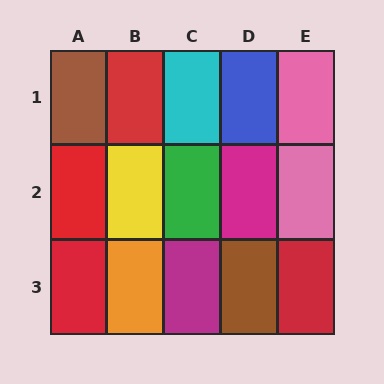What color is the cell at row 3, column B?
Orange.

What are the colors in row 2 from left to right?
Red, yellow, green, magenta, pink.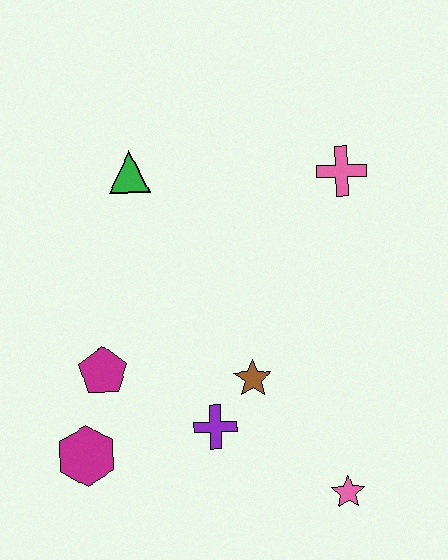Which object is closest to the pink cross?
The green triangle is closest to the pink cross.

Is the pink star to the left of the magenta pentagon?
No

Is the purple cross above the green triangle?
No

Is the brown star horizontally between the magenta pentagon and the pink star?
Yes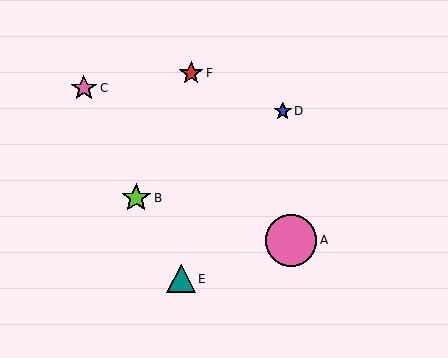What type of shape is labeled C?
Shape C is a pink star.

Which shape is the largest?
The pink circle (labeled A) is the largest.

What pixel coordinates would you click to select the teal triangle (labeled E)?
Click at (181, 279) to select the teal triangle E.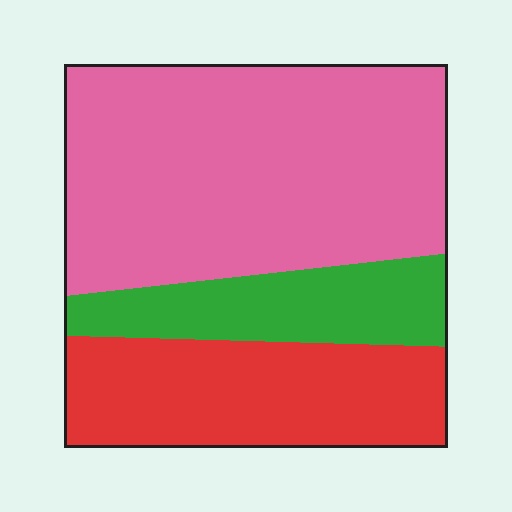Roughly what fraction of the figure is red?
Red takes up about one quarter (1/4) of the figure.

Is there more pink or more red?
Pink.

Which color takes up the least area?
Green, at roughly 15%.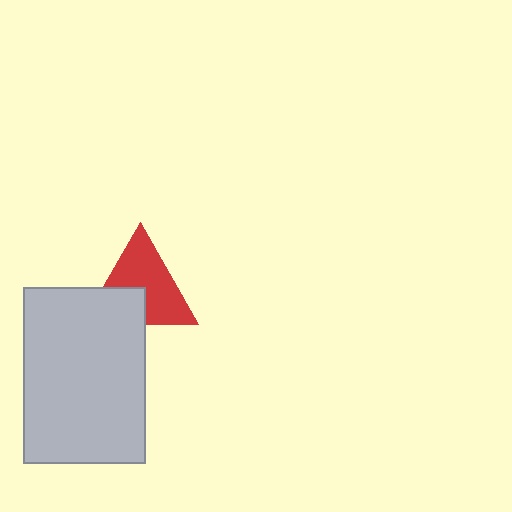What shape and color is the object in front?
The object in front is a light gray rectangle.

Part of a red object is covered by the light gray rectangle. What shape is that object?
It is a triangle.